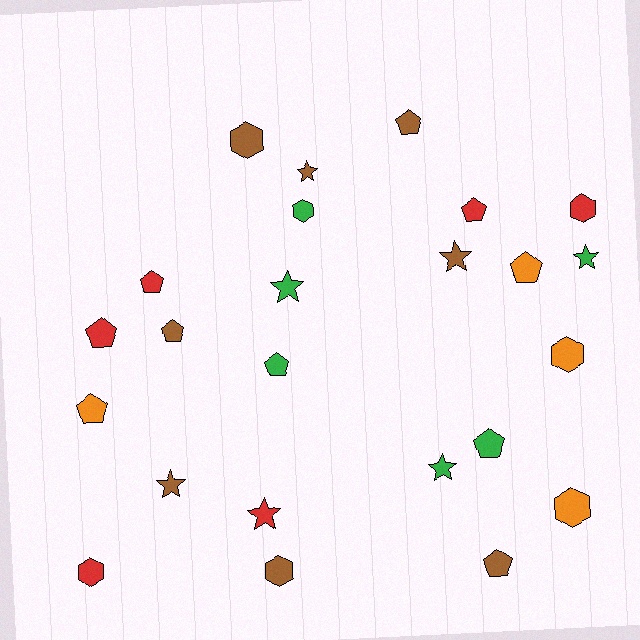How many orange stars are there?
There are no orange stars.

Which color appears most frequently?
Brown, with 8 objects.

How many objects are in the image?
There are 24 objects.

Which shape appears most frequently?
Pentagon, with 10 objects.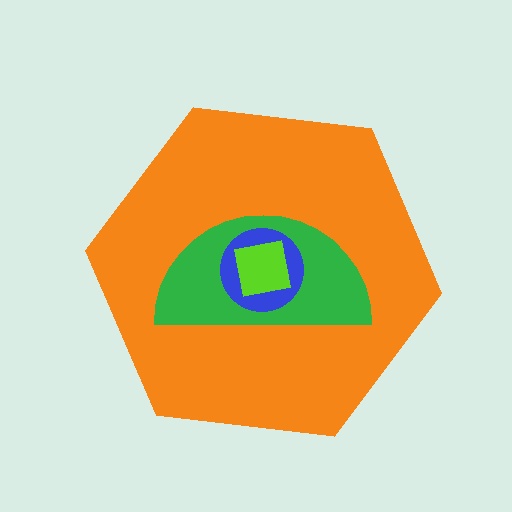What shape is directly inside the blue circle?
The lime square.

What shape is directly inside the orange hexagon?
The green semicircle.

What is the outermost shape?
The orange hexagon.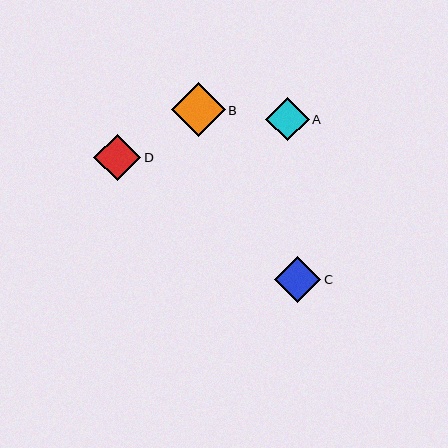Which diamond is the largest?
Diamond B is the largest with a size of approximately 54 pixels.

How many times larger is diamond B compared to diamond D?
Diamond B is approximately 1.2 times the size of diamond D.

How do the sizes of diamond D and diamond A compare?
Diamond D and diamond A are approximately the same size.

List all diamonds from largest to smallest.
From largest to smallest: B, D, C, A.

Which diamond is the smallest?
Diamond A is the smallest with a size of approximately 44 pixels.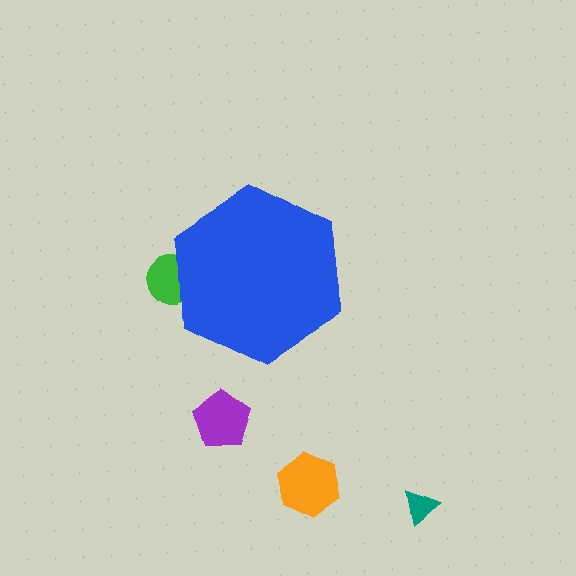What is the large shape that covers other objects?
A blue hexagon.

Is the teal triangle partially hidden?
No, the teal triangle is fully visible.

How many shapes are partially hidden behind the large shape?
1 shape is partially hidden.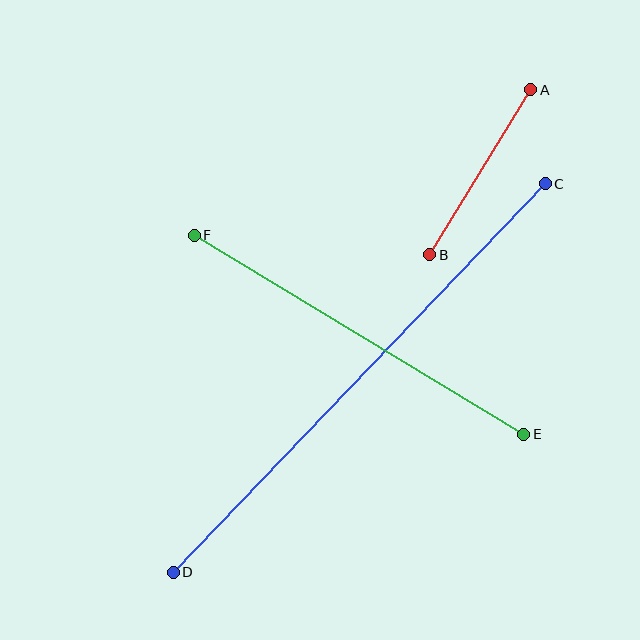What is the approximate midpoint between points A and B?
The midpoint is at approximately (480, 172) pixels.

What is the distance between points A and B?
The distance is approximately 194 pixels.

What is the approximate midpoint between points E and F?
The midpoint is at approximately (359, 335) pixels.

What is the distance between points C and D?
The distance is approximately 538 pixels.